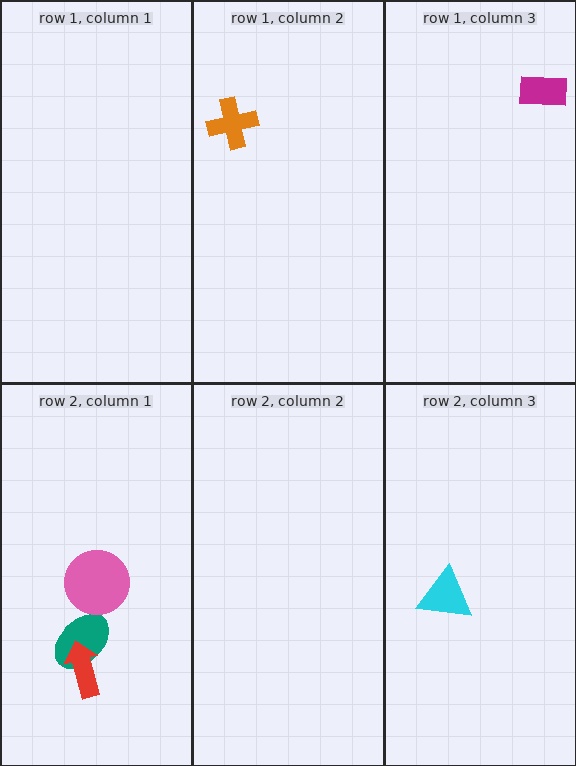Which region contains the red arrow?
The row 2, column 1 region.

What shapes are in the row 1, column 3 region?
The magenta rectangle.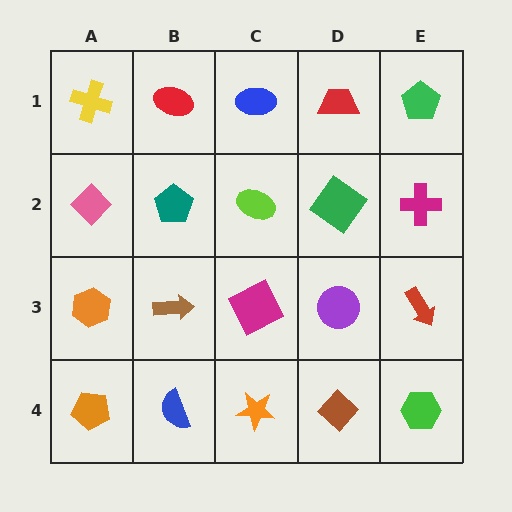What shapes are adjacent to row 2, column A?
A yellow cross (row 1, column A), an orange hexagon (row 3, column A), a teal pentagon (row 2, column B).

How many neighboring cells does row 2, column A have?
3.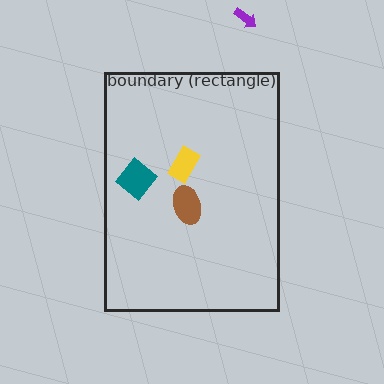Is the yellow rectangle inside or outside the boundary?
Inside.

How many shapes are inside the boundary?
3 inside, 1 outside.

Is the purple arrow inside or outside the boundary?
Outside.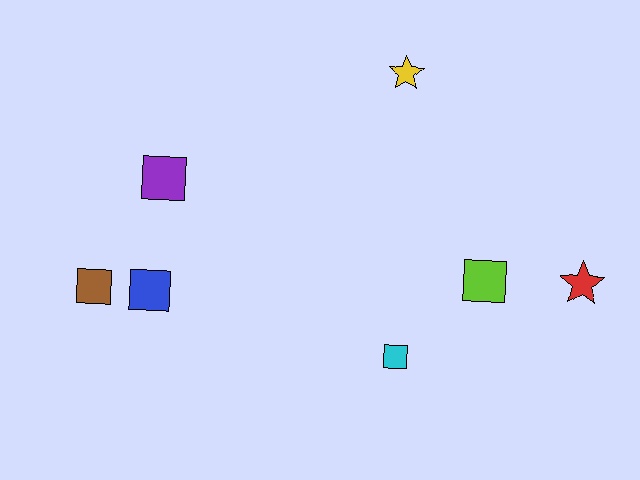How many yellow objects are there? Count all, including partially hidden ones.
There is 1 yellow object.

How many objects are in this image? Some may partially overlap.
There are 7 objects.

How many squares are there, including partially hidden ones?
There are 5 squares.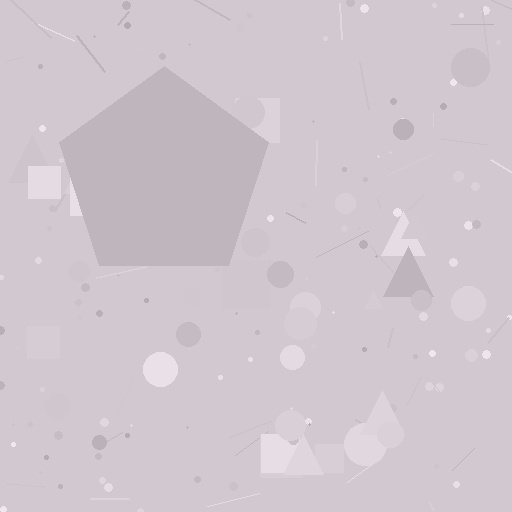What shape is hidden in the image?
A pentagon is hidden in the image.